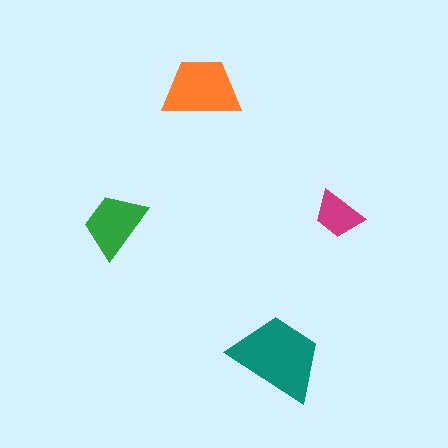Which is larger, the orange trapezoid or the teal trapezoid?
The teal one.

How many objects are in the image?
There are 4 objects in the image.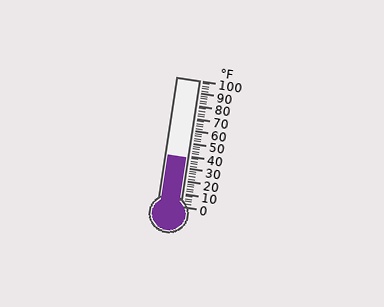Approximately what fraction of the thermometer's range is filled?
The thermometer is filled to approximately 40% of its range.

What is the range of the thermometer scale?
The thermometer scale ranges from 0°F to 100°F.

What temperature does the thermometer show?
The thermometer shows approximately 38°F.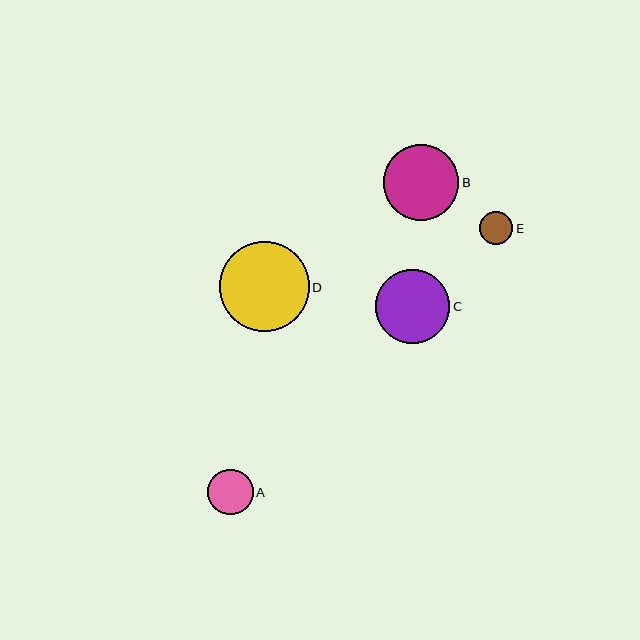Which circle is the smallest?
Circle E is the smallest with a size of approximately 33 pixels.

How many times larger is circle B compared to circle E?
Circle B is approximately 2.3 times the size of circle E.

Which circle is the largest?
Circle D is the largest with a size of approximately 90 pixels.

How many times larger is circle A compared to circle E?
Circle A is approximately 1.4 times the size of circle E.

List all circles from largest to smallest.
From largest to smallest: D, B, C, A, E.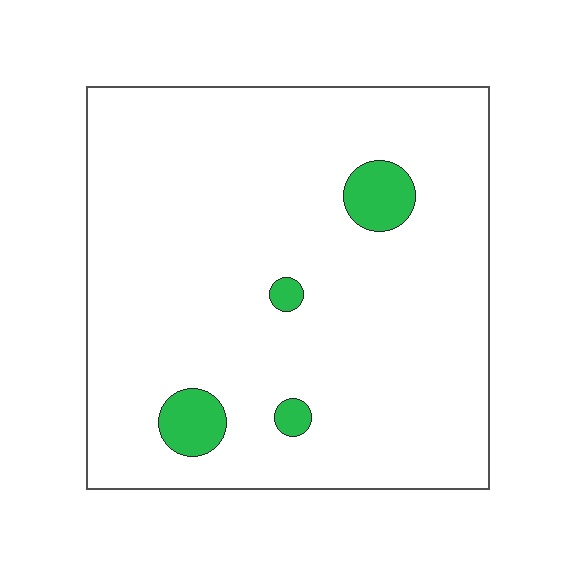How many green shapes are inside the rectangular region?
4.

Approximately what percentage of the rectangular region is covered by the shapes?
Approximately 5%.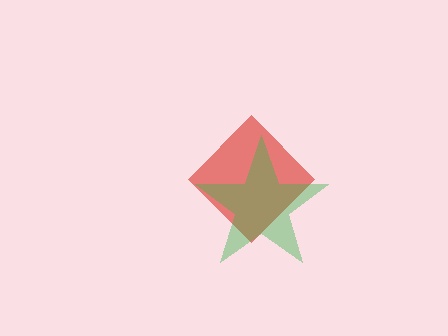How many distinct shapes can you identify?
There are 2 distinct shapes: a red diamond, a green star.